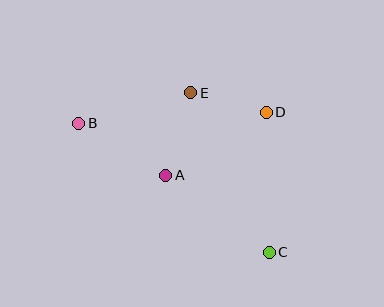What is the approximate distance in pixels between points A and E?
The distance between A and E is approximately 86 pixels.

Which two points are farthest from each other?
Points B and C are farthest from each other.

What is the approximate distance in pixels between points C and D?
The distance between C and D is approximately 140 pixels.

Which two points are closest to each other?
Points D and E are closest to each other.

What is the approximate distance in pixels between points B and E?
The distance between B and E is approximately 116 pixels.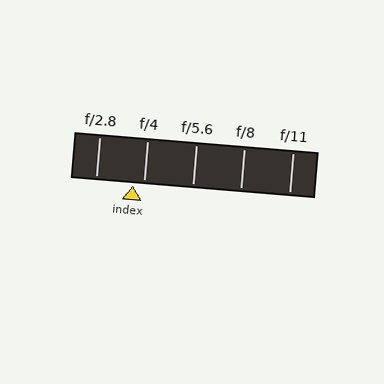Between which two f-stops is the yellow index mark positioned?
The index mark is between f/2.8 and f/4.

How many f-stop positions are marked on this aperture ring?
There are 5 f-stop positions marked.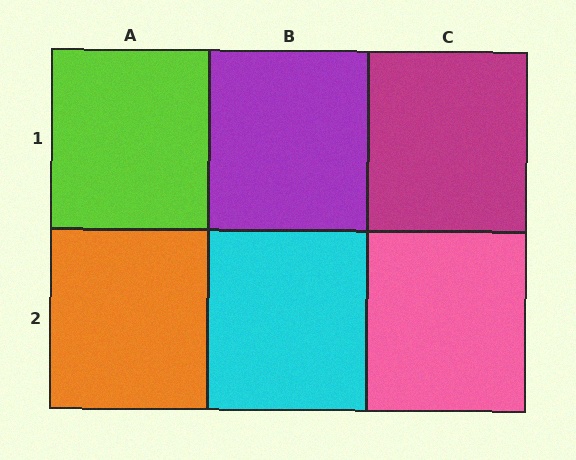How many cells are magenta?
1 cell is magenta.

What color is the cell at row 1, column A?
Lime.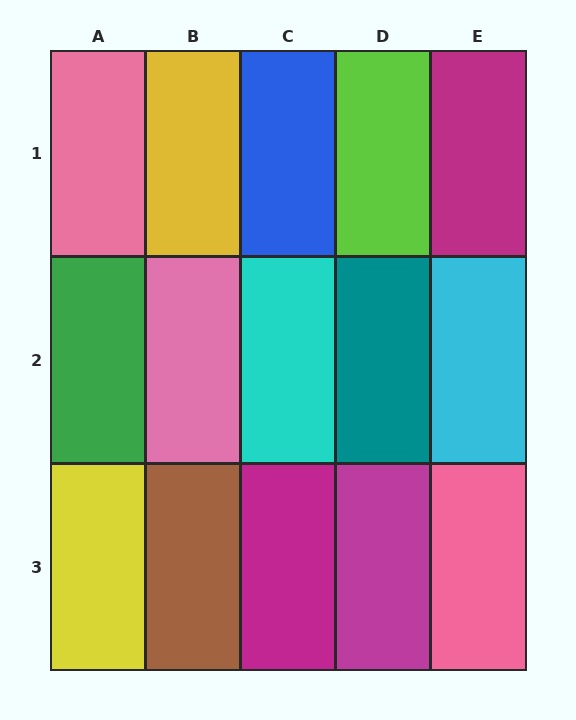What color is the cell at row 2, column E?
Cyan.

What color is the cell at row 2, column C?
Cyan.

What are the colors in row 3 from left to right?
Yellow, brown, magenta, magenta, pink.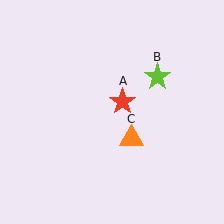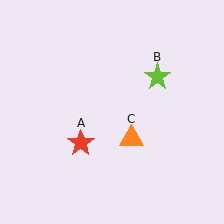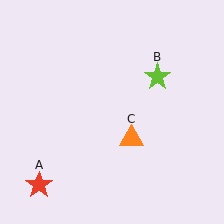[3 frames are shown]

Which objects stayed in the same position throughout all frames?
Lime star (object B) and orange triangle (object C) remained stationary.